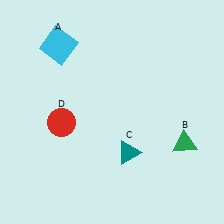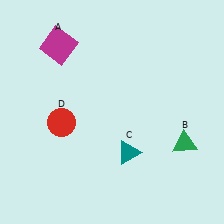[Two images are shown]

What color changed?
The square (A) changed from cyan in Image 1 to magenta in Image 2.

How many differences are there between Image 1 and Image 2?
There is 1 difference between the two images.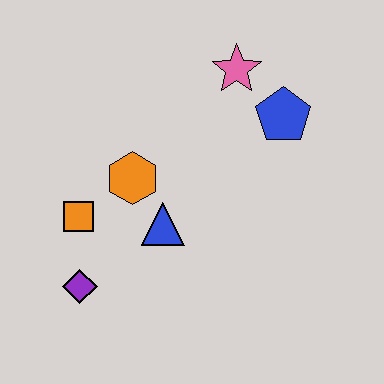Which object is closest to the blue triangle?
The orange hexagon is closest to the blue triangle.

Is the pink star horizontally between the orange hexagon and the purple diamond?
No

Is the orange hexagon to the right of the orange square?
Yes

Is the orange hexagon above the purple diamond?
Yes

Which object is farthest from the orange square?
The blue pentagon is farthest from the orange square.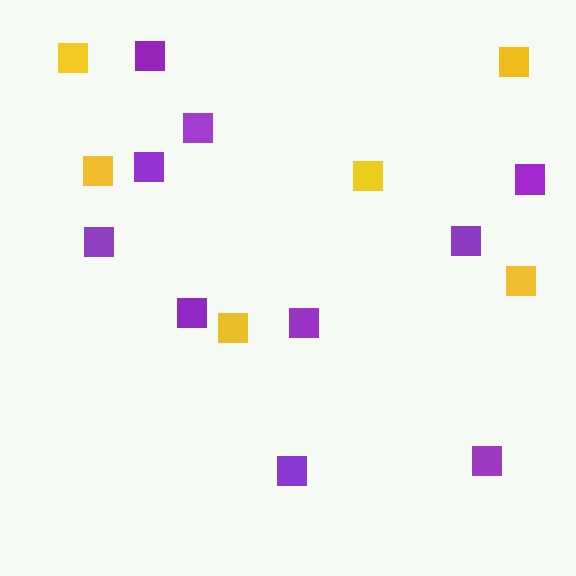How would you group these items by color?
There are 2 groups: one group of yellow squares (6) and one group of purple squares (10).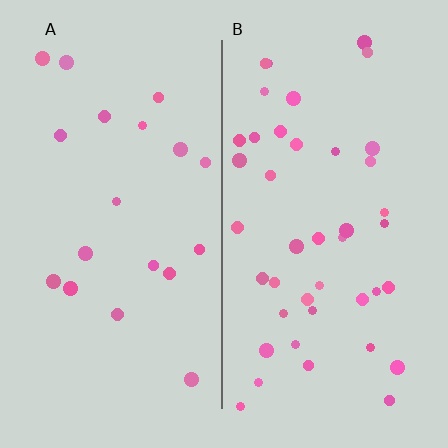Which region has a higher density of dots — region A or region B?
B (the right).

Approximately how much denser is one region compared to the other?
Approximately 2.2× — region B over region A.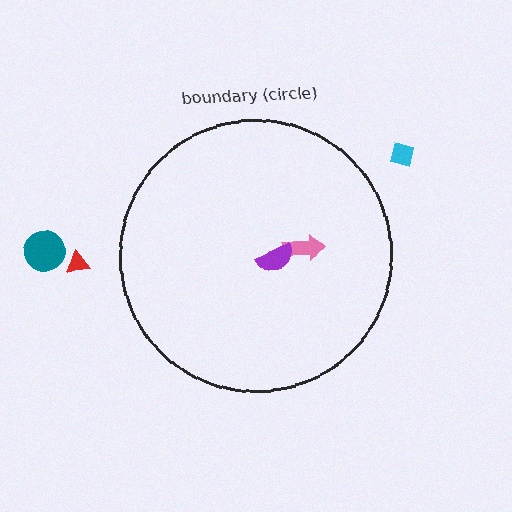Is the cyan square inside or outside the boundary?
Outside.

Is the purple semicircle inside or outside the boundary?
Inside.